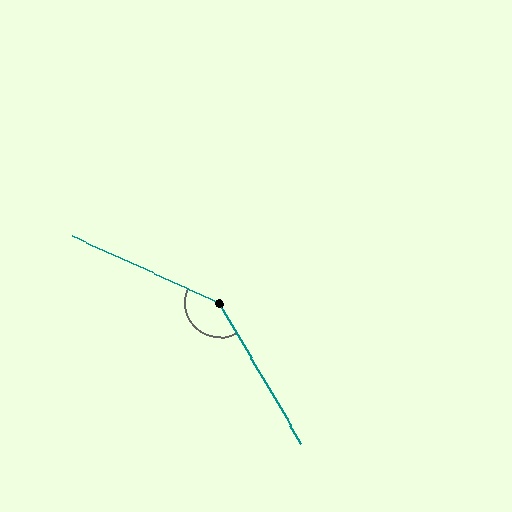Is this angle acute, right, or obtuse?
It is obtuse.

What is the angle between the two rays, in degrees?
Approximately 144 degrees.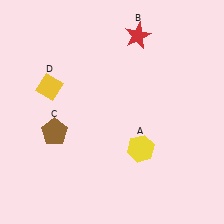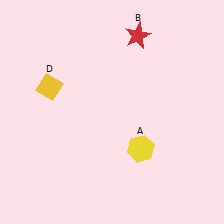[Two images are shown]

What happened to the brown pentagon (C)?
The brown pentagon (C) was removed in Image 2. It was in the bottom-left area of Image 1.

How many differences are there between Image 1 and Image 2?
There is 1 difference between the two images.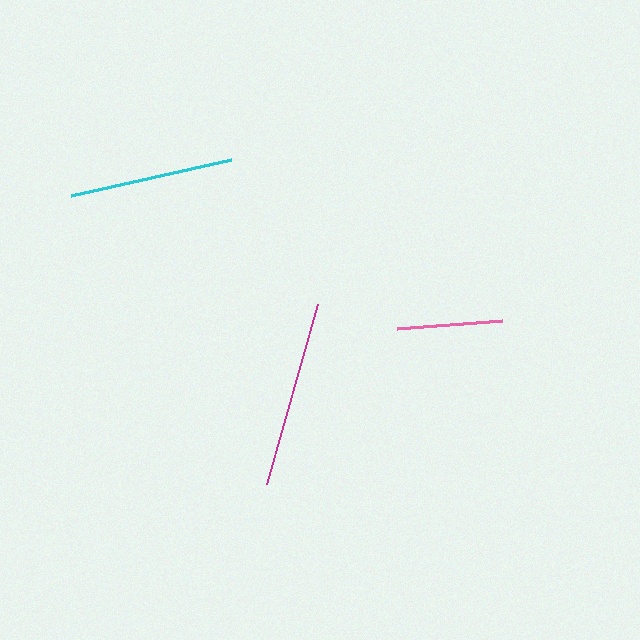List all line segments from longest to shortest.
From longest to shortest: magenta, cyan, pink.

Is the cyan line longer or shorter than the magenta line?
The magenta line is longer than the cyan line.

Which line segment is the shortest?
The pink line is the shortest at approximately 106 pixels.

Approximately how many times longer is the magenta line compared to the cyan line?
The magenta line is approximately 1.1 times the length of the cyan line.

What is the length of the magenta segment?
The magenta segment is approximately 187 pixels long.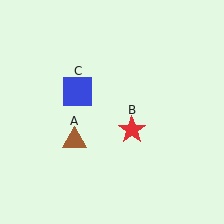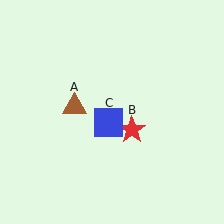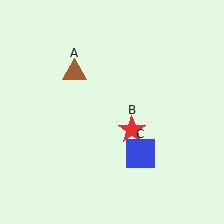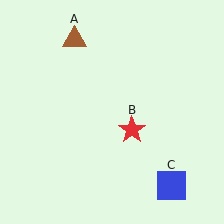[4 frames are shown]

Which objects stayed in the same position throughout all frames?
Red star (object B) remained stationary.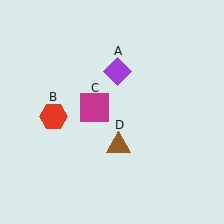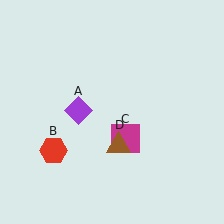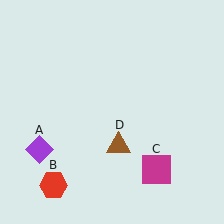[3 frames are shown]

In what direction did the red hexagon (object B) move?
The red hexagon (object B) moved down.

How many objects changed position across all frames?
3 objects changed position: purple diamond (object A), red hexagon (object B), magenta square (object C).